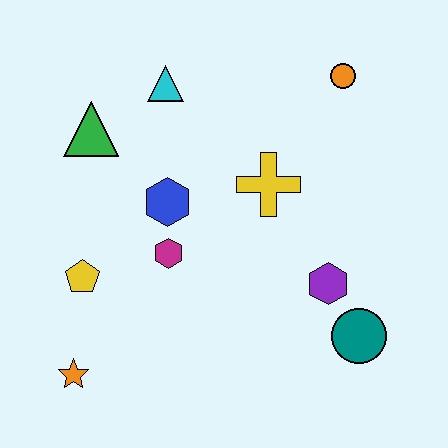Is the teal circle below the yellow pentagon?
Yes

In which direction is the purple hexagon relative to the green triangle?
The purple hexagon is to the right of the green triangle.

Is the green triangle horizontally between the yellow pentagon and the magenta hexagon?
Yes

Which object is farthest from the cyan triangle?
The teal circle is farthest from the cyan triangle.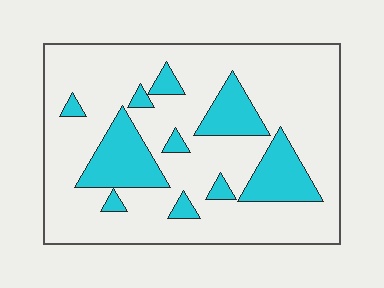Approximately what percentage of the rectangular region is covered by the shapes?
Approximately 20%.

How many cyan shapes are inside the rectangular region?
10.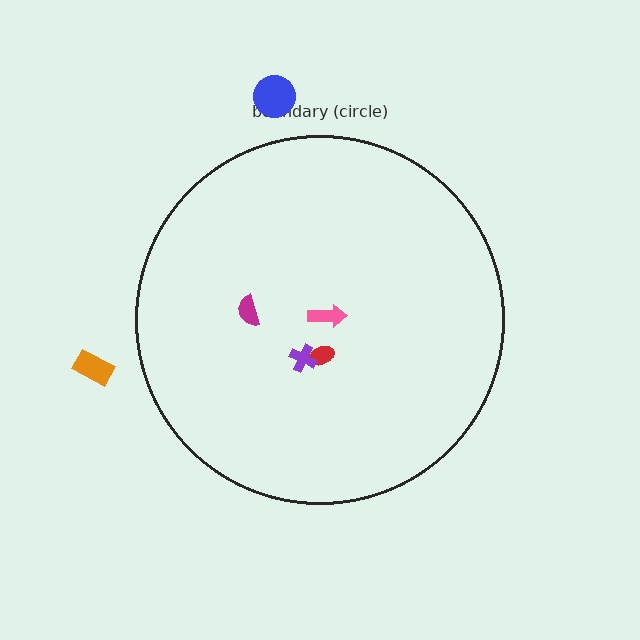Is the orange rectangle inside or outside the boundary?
Outside.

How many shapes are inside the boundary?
4 inside, 2 outside.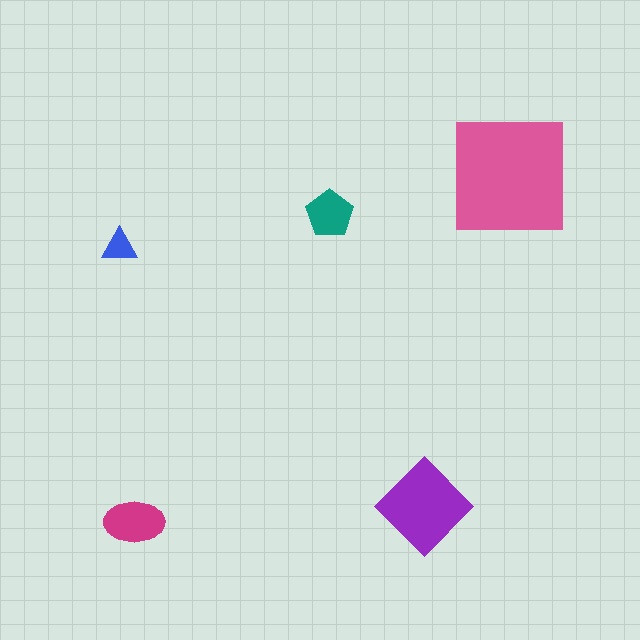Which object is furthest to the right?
The pink square is rightmost.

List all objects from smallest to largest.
The blue triangle, the teal pentagon, the magenta ellipse, the purple diamond, the pink square.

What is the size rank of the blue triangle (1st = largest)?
5th.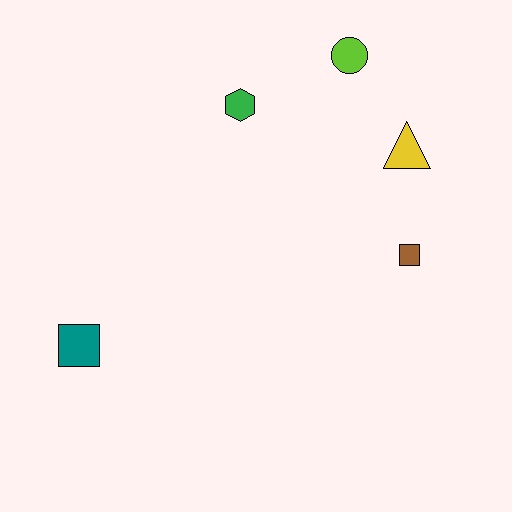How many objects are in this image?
There are 5 objects.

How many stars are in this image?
There are no stars.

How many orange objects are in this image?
There are no orange objects.